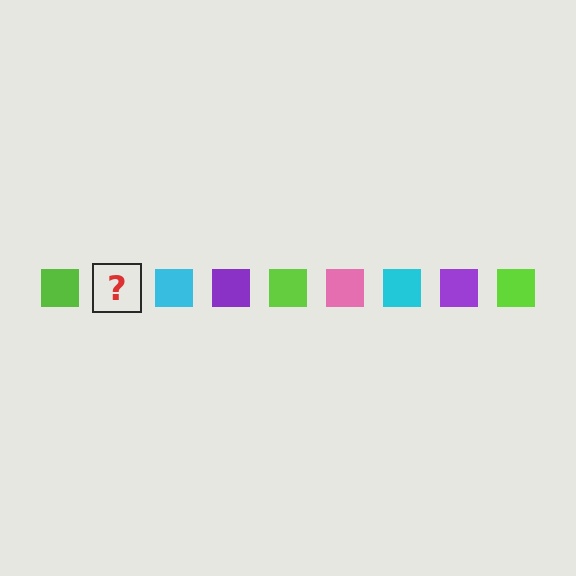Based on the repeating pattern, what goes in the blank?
The blank should be a pink square.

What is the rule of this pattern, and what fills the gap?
The rule is that the pattern cycles through lime, pink, cyan, purple squares. The gap should be filled with a pink square.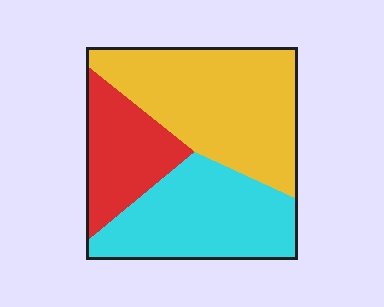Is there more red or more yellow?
Yellow.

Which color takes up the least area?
Red, at roughly 20%.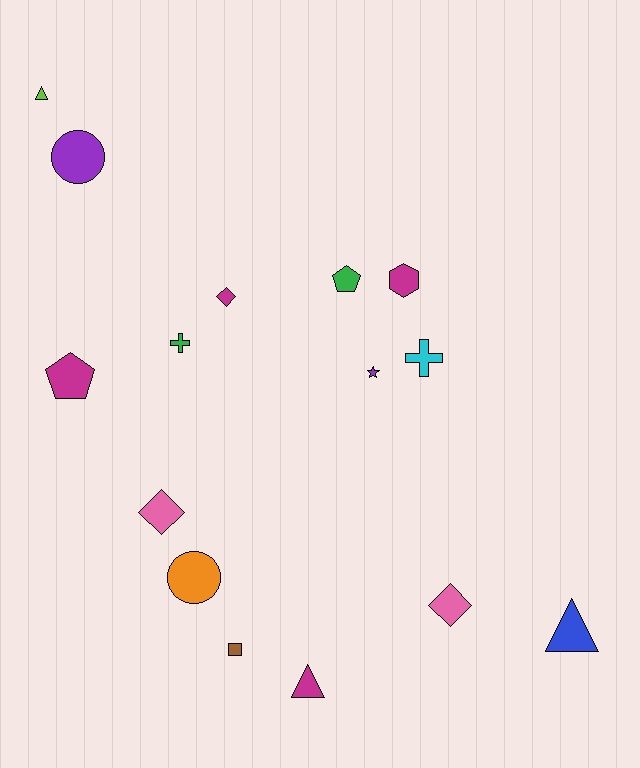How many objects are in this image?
There are 15 objects.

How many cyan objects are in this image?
There is 1 cyan object.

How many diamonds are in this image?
There are 3 diamonds.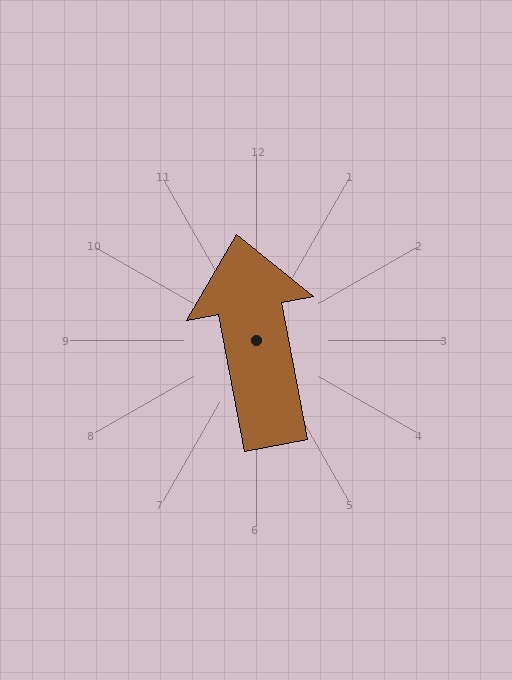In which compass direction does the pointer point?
North.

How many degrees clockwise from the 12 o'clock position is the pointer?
Approximately 349 degrees.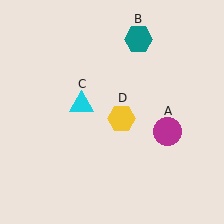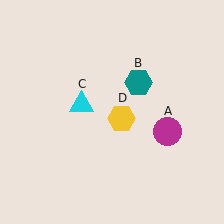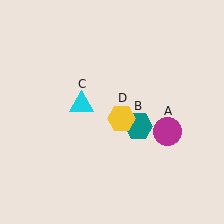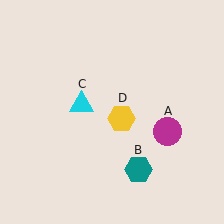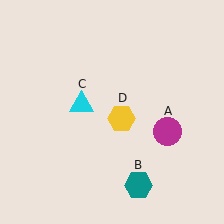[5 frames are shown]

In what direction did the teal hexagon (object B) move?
The teal hexagon (object B) moved down.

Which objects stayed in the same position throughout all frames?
Magenta circle (object A) and cyan triangle (object C) and yellow hexagon (object D) remained stationary.